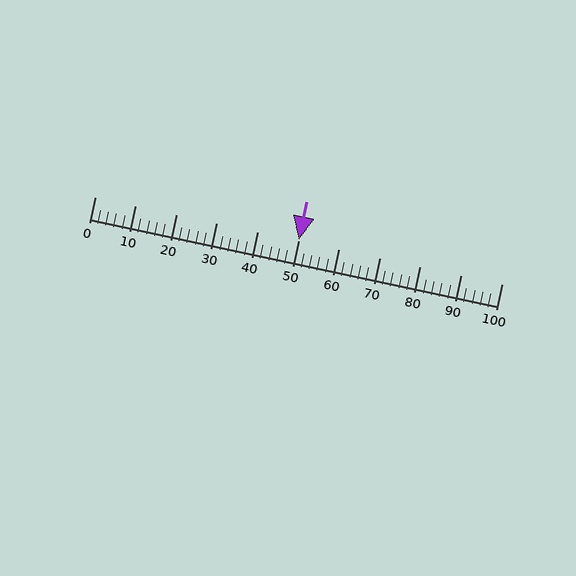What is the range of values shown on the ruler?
The ruler shows values from 0 to 100.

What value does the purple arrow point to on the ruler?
The purple arrow points to approximately 50.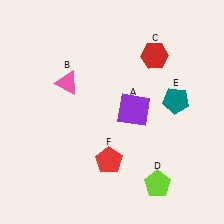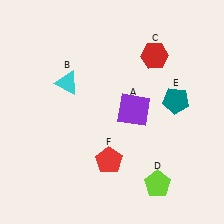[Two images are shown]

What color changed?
The triangle (B) changed from pink in Image 1 to cyan in Image 2.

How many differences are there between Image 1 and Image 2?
There is 1 difference between the two images.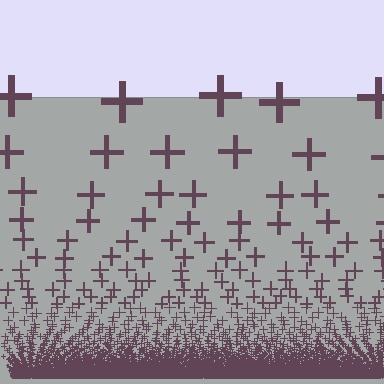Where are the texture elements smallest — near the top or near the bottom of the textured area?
Near the bottom.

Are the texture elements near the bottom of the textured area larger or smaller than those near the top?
Smaller. The gradient is inverted — elements near the bottom are smaller and denser.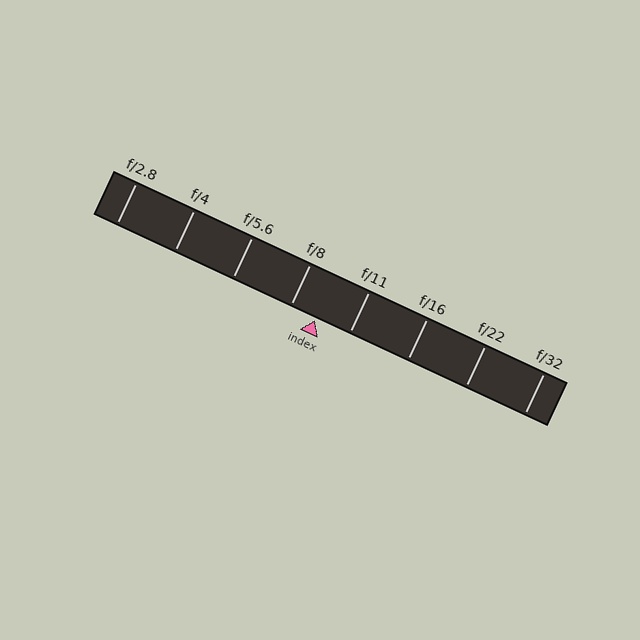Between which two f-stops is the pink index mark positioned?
The index mark is between f/8 and f/11.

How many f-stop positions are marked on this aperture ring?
There are 8 f-stop positions marked.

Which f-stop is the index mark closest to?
The index mark is closest to f/8.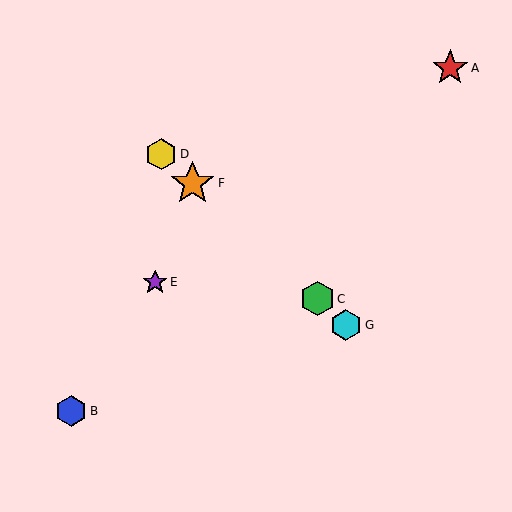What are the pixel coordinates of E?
Object E is at (155, 282).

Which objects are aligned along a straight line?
Objects C, D, F, G are aligned along a straight line.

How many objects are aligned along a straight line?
4 objects (C, D, F, G) are aligned along a straight line.